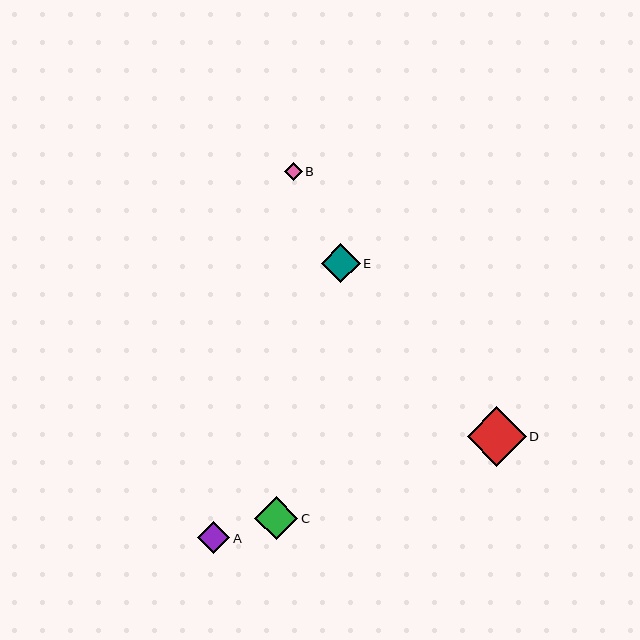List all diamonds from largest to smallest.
From largest to smallest: D, C, E, A, B.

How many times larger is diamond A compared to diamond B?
Diamond A is approximately 1.8 times the size of diamond B.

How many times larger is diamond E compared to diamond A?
Diamond E is approximately 1.2 times the size of diamond A.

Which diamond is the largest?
Diamond D is the largest with a size of approximately 59 pixels.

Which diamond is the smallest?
Diamond B is the smallest with a size of approximately 18 pixels.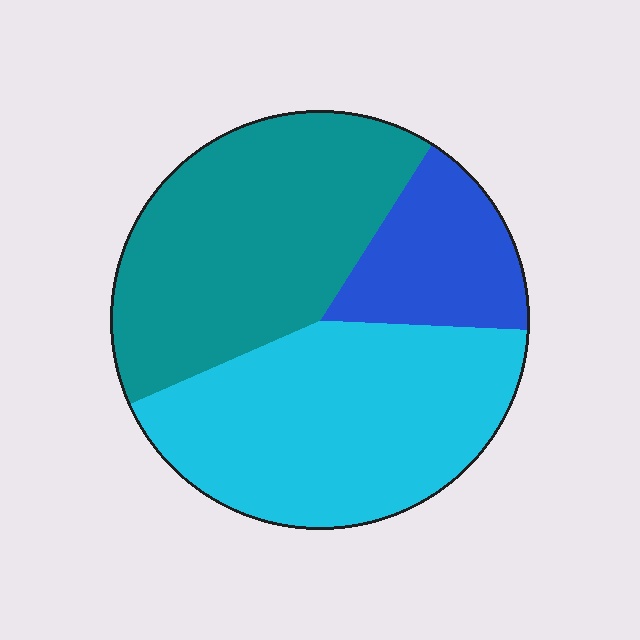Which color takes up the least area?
Blue, at roughly 15%.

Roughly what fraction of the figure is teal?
Teal takes up about two fifths (2/5) of the figure.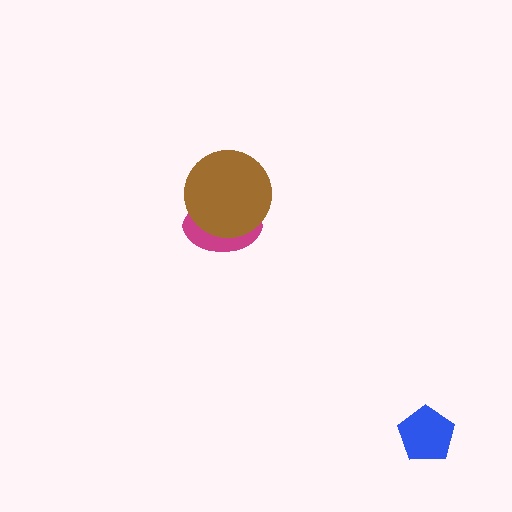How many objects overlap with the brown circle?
1 object overlaps with the brown circle.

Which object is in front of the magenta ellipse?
The brown circle is in front of the magenta ellipse.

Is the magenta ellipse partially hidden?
Yes, it is partially covered by another shape.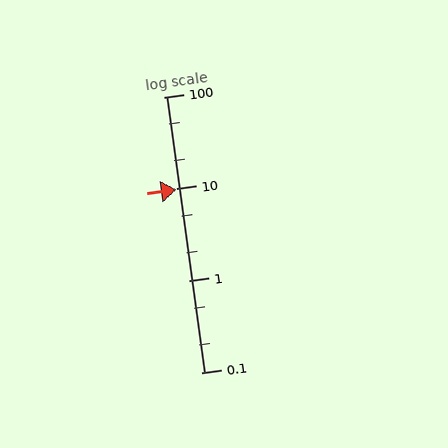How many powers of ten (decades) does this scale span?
The scale spans 3 decades, from 0.1 to 100.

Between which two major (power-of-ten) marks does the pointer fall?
The pointer is between 1 and 10.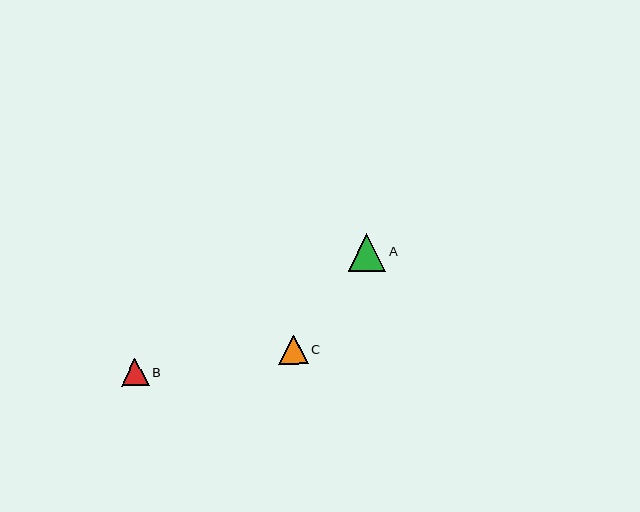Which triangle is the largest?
Triangle A is the largest with a size of approximately 37 pixels.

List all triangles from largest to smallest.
From largest to smallest: A, C, B.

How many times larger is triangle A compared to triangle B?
Triangle A is approximately 1.3 times the size of triangle B.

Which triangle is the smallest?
Triangle B is the smallest with a size of approximately 28 pixels.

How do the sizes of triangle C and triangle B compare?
Triangle C and triangle B are approximately the same size.